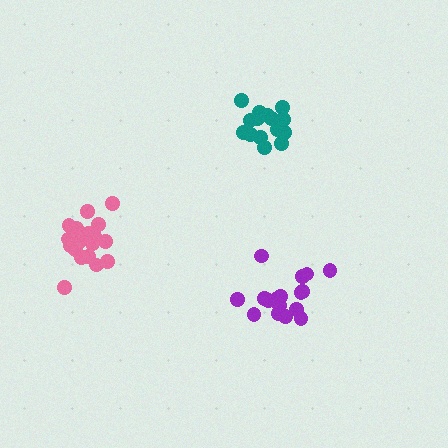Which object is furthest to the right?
The purple cluster is rightmost.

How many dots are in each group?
Group 1: 18 dots, Group 2: 17 dots, Group 3: 15 dots (50 total).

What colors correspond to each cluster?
The clusters are colored: pink, purple, teal.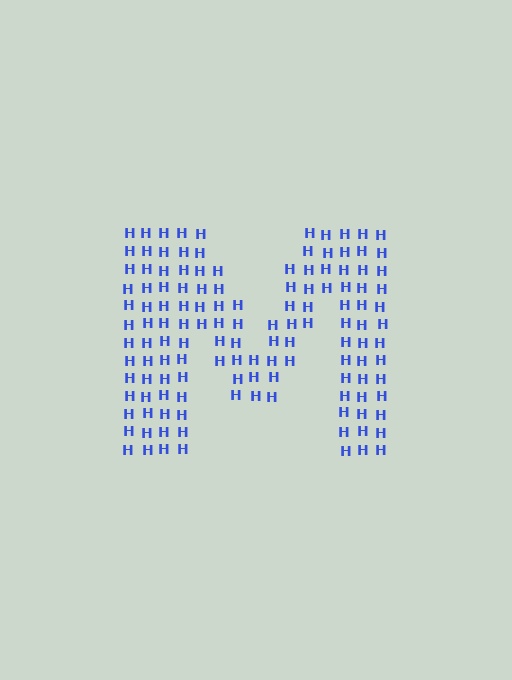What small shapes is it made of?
It is made of small letter H's.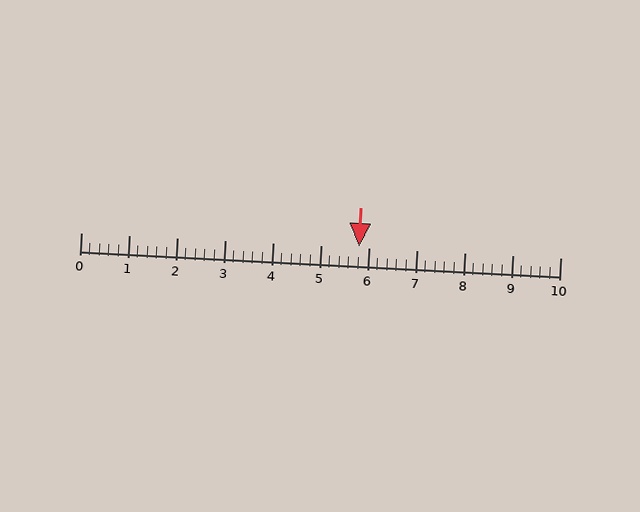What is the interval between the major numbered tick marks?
The major tick marks are spaced 1 units apart.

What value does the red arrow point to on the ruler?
The red arrow points to approximately 5.8.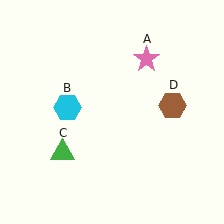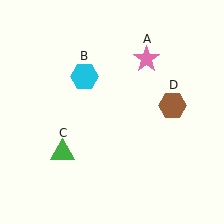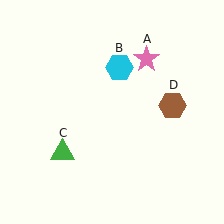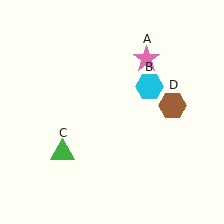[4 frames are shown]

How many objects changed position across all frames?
1 object changed position: cyan hexagon (object B).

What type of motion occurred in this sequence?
The cyan hexagon (object B) rotated clockwise around the center of the scene.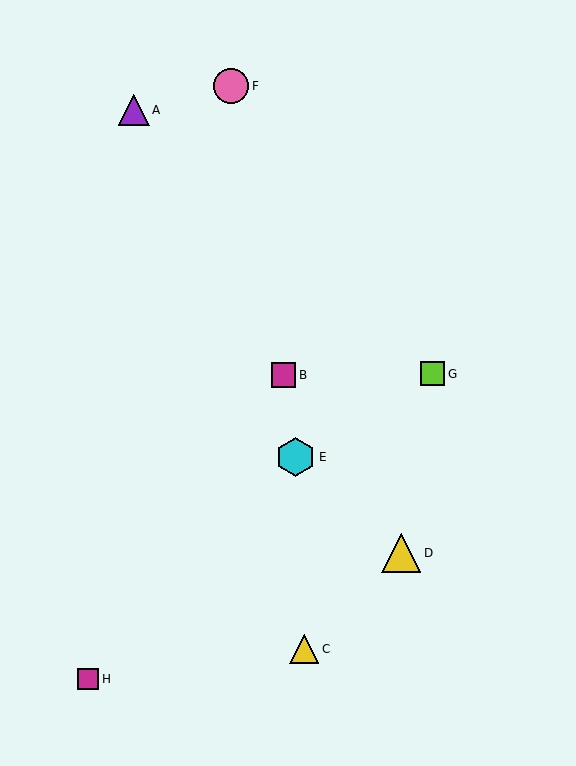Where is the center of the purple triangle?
The center of the purple triangle is at (134, 110).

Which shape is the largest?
The cyan hexagon (labeled E) is the largest.